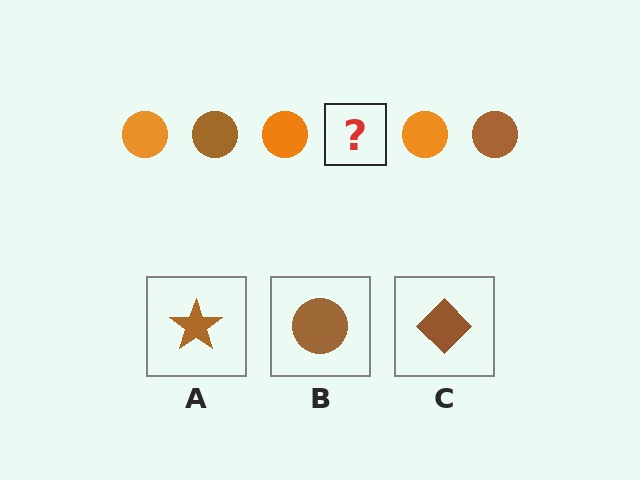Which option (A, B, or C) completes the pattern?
B.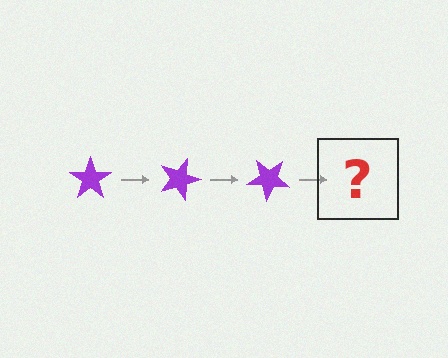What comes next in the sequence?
The next element should be a purple star rotated 60 degrees.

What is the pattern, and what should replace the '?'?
The pattern is that the star rotates 20 degrees each step. The '?' should be a purple star rotated 60 degrees.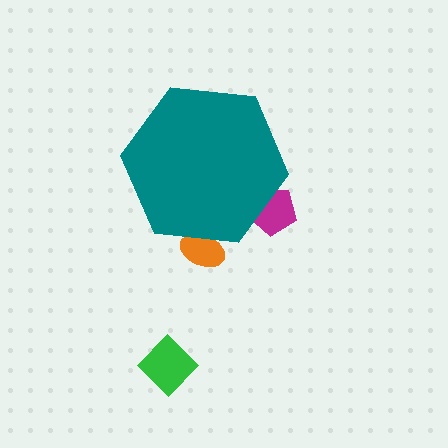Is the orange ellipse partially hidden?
Yes, the orange ellipse is partially hidden behind the teal hexagon.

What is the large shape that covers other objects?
A teal hexagon.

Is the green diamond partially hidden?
No, the green diamond is fully visible.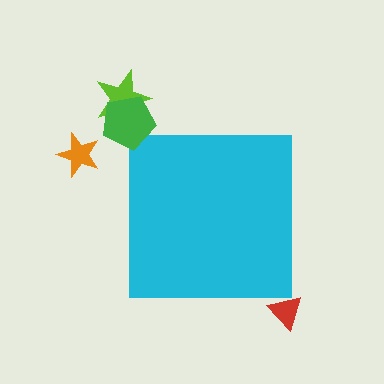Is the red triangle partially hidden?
No, the red triangle is fully visible.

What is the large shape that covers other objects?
A cyan square.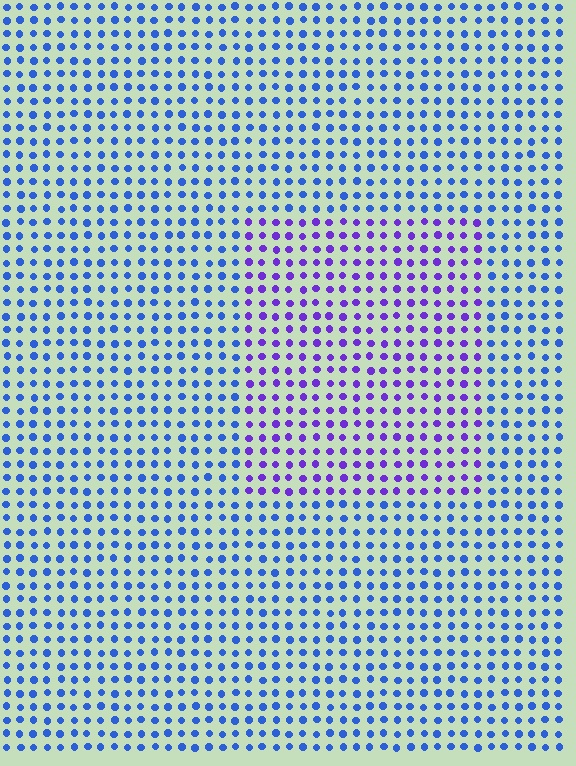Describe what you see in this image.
The image is filled with small blue elements in a uniform arrangement. A rectangle-shaped region is visible where the elements are tinted to a slightly different hue, forming a subtle color boundary.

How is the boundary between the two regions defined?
The boundary is defined purely by a slight shift in hue (about 41 degrees). Spacing, size, and orientation are identical on both sides.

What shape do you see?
I see a rectangle.